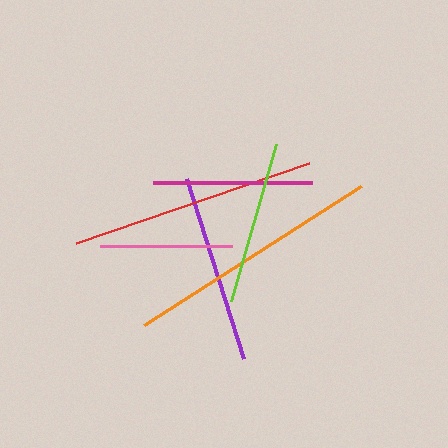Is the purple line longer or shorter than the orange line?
The orange line is longer than the purple line.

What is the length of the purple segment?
The purple segment is approximately 189 pixels long.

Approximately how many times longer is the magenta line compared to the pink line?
The magenta line is approximately 1.2 times the length of the pink line.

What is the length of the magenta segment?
The magenta segment is approximately 159 pixels long.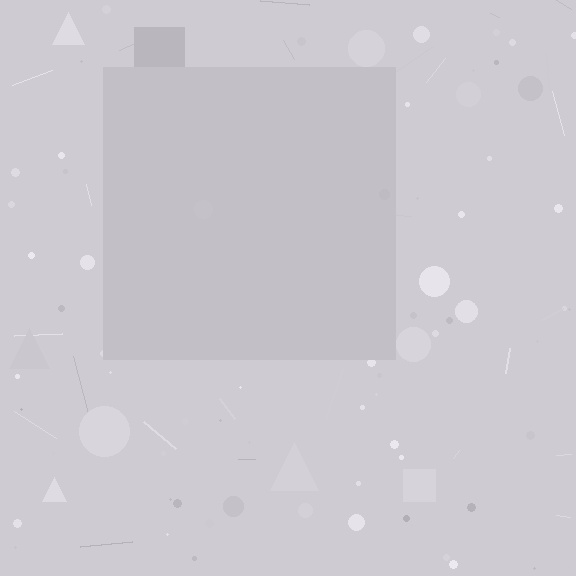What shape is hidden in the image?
A square is hidden in the image.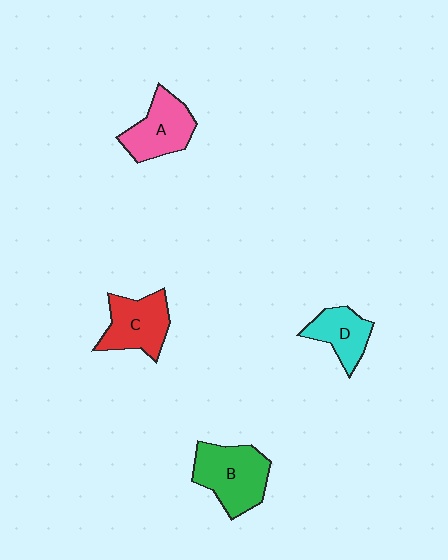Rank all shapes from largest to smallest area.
From largest to smallest: B (green), C (red), A (pink), D (cyan).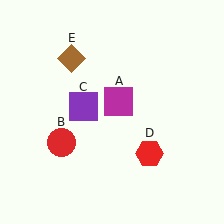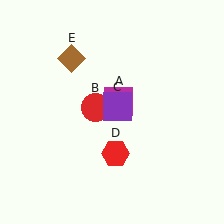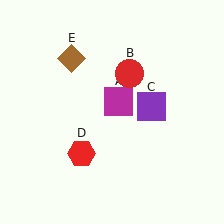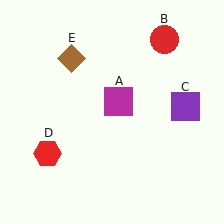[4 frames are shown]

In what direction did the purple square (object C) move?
The purple square (object C) moved right.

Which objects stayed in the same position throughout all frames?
Magenta square (object A) and brown diamond (object E) remained stationary.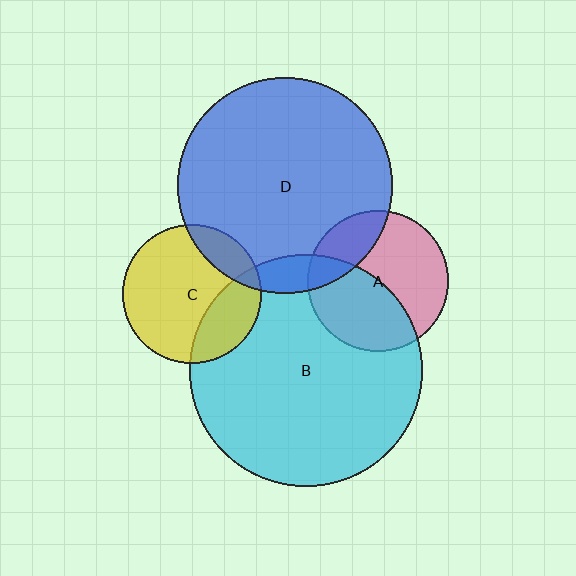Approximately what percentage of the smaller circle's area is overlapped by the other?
Approximately 25%.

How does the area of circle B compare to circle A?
Approximately 2.7 times.